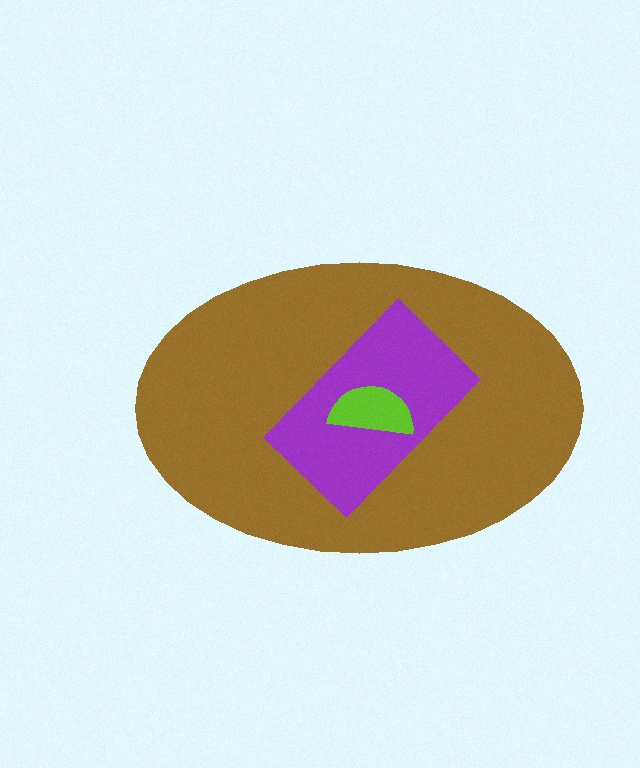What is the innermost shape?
The lime semicircle.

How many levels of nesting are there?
3.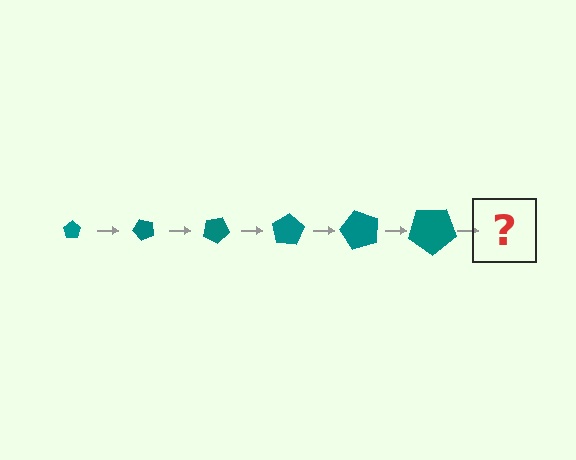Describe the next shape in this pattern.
It should be a pentagon, larger than the previous one and rotated 300 degrees from the start.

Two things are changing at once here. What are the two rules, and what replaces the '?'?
The two rules are that the pentagon grows larger each step and it rotates 50 degrees each step. The '?' should be a pentagon, larger than the previous one and rotated 300 degrees from the start.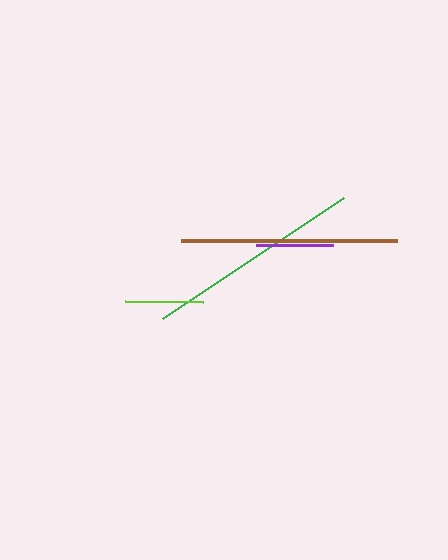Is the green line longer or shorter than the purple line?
The green line is longer than the purple line.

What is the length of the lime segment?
The lime segment is approximately 77 pixels long.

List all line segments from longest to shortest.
From longest to shortest: green, brown, lime, purple.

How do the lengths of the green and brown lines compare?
The green and brown lines are approximately the same length.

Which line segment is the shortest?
The purple line is the shortest at approximately 77 pixels.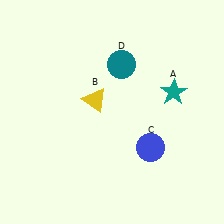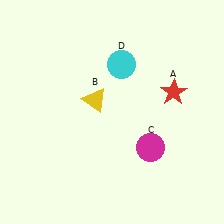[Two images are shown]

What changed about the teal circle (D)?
In Image 1, D is teal. In Image 2, it changed to cyan.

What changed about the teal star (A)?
In Image 1, A is teal. In Image 2, it changed to red.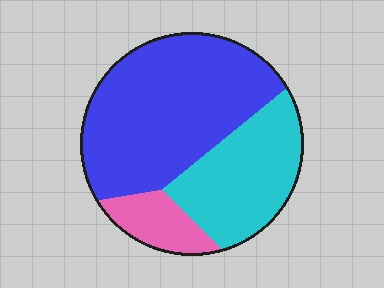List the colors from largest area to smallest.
From largest to smallest: blue, cyan, pink.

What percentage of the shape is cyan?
Cyan takes up about one third (1/3) of the shape.